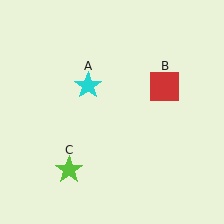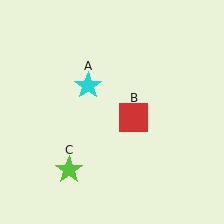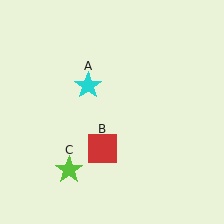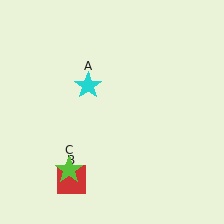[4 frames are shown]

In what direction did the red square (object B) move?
The red square (object B) moved down and to the left.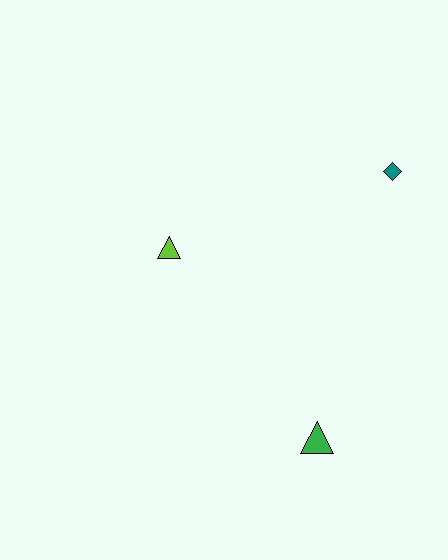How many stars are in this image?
There are no stars.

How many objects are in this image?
There are 3 objects.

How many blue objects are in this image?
There are no blue objects.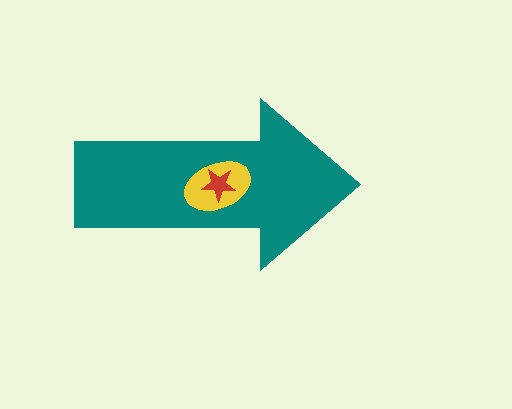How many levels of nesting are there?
3.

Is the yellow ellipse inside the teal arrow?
Yes.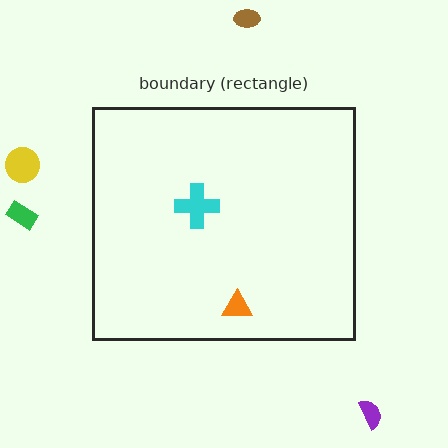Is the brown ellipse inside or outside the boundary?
Outside.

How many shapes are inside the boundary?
2 inside, 4 outside.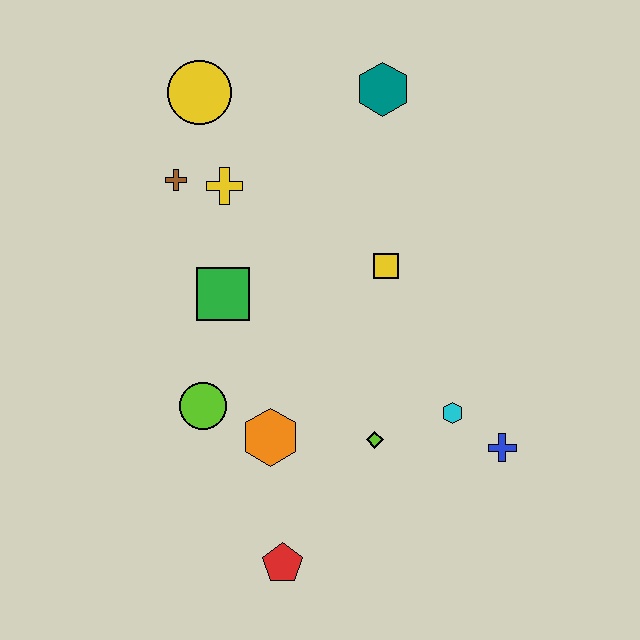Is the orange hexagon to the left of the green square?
No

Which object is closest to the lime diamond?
The cyan hexagon is closest to the lime diamond.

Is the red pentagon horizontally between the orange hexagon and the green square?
No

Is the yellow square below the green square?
No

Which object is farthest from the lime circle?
The teal hexagon is farthest from the lime circle.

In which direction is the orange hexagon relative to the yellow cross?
The orange hexagon is below the yellow cross.